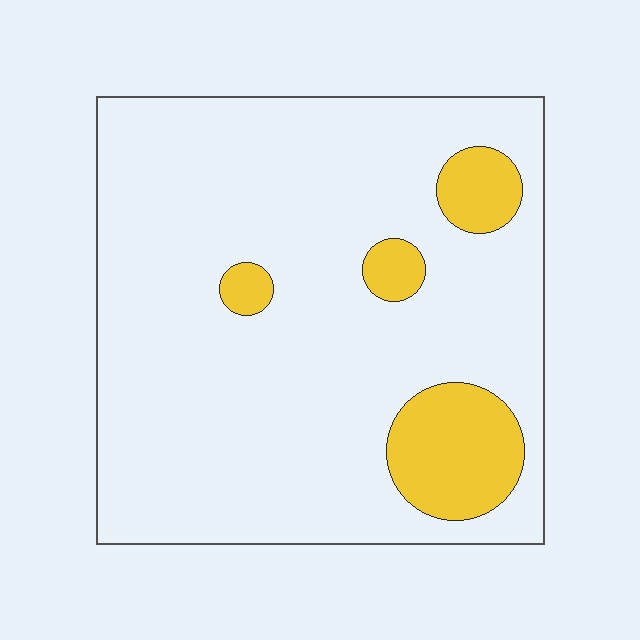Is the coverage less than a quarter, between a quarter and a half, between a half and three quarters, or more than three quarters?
Less than a quarter.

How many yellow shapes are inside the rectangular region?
4.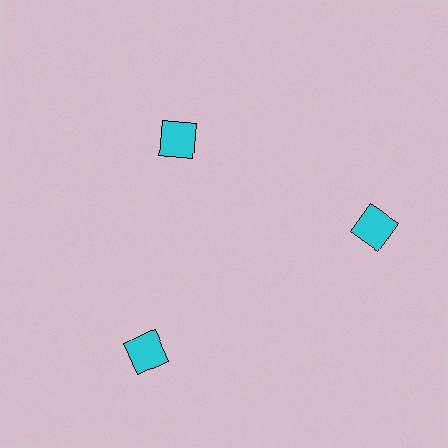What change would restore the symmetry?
The symmetry would be restored by moving it outward, back onto the ring so that all 3 squares sit at equal angles and equal distance from the center.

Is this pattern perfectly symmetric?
No. The 3 cyan squares are arranged in a ring, but one element near the 11 o'clock position is pulled inward toward the center, breaking the 3-fold rotational symmetry.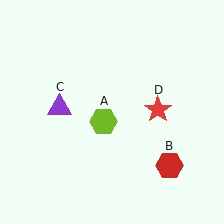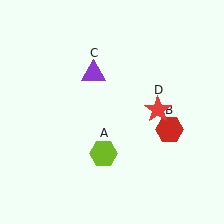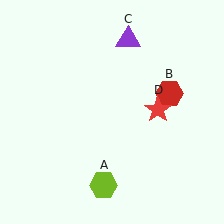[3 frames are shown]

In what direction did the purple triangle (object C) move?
The purple triangle (object C) moved up and to the right.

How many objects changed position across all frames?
3 objects changed position: lime hexagon (object A), red hexagon (object B), purple triangle (object C).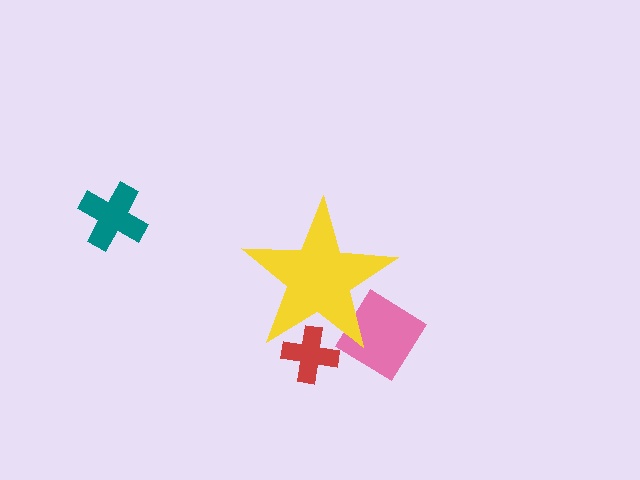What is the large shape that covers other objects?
A yellow star.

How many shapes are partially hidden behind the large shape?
2 shapes are partially hidden.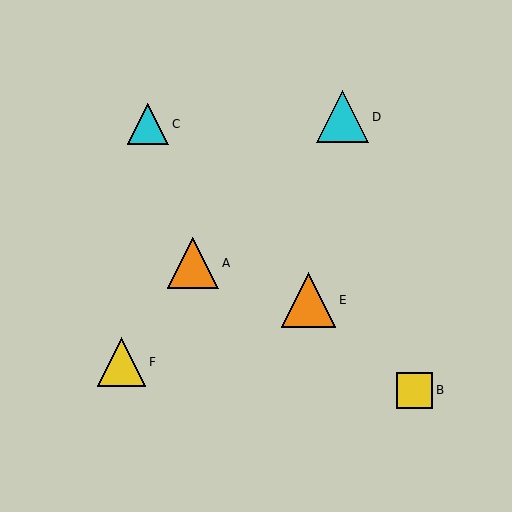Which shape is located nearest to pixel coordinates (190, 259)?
The orange triangle (labeled A) at (193, 263) is nearest to that location.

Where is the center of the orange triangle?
The center of the orange triangle is at (193, 263).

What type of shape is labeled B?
Shape B is a yellow square.